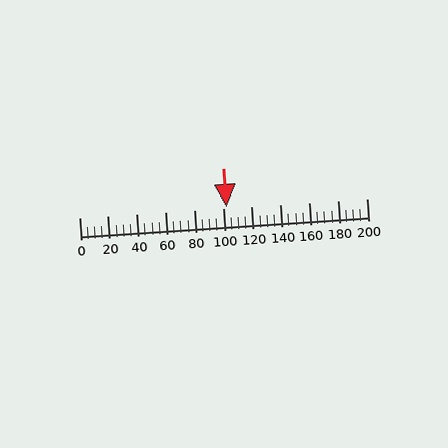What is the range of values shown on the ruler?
The ruler shows values from 0 to 200.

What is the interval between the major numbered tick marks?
The major tick marks are spaced 20 units apart.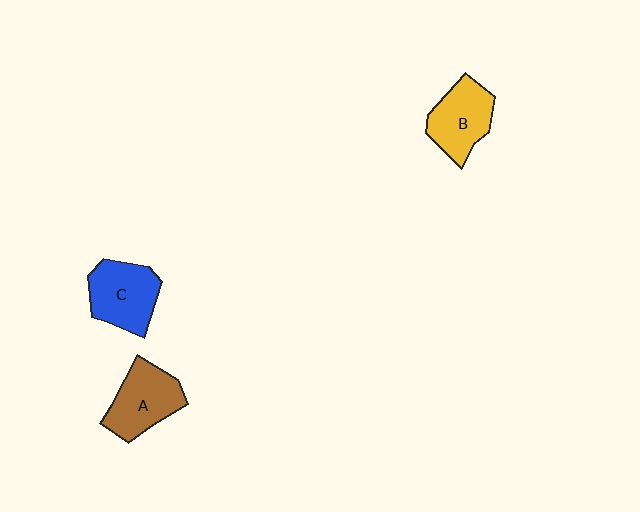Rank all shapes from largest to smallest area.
From largest to smallest: C (blue), A (brown), B (yellow).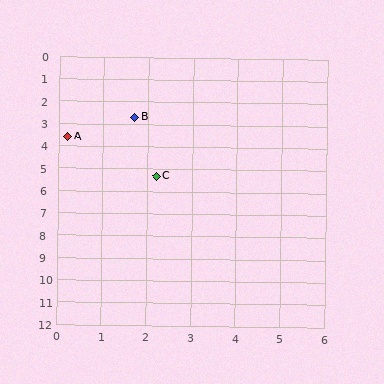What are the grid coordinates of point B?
Point B is at approximately (1.7, 2.7).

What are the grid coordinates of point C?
Point C is at approximately (2.2, 5.3).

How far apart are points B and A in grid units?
Points B and A are about 1.7 grid units apart.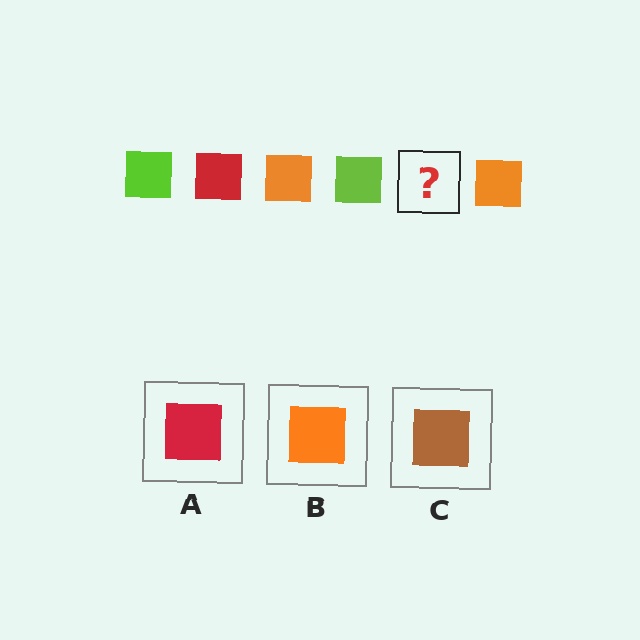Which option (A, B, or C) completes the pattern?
A.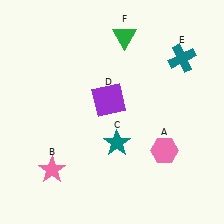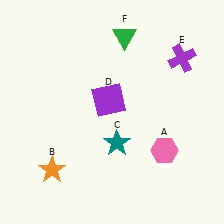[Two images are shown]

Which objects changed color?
B changed from pink to orange. E changed from teal to purple.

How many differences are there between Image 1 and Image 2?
There are 2 differences between the two images.